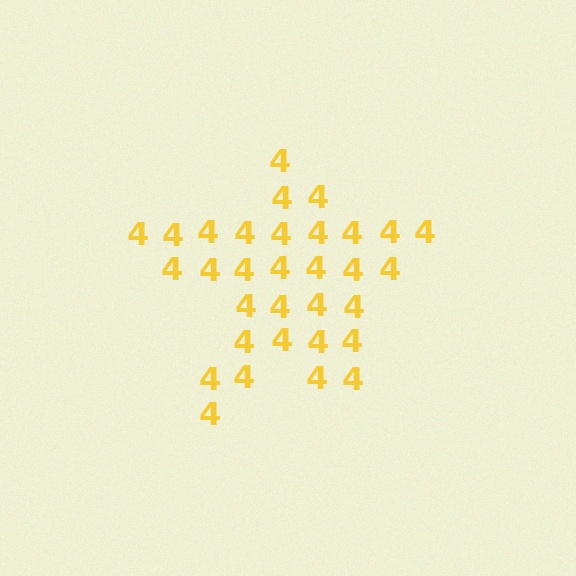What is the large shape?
The large shape is a star.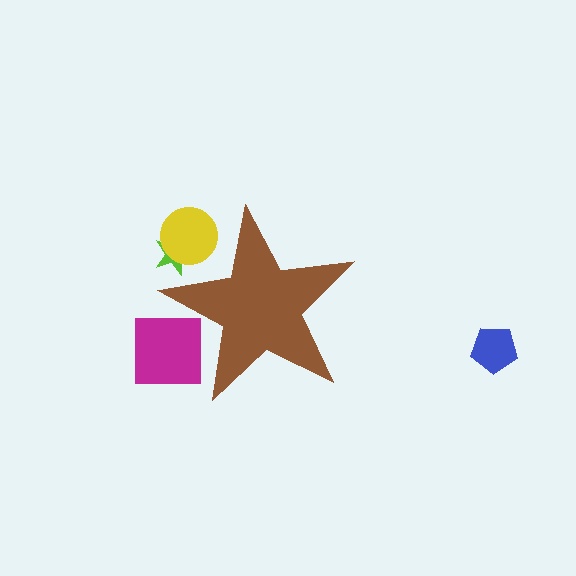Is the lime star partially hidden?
Yes, the lime star is partially hidden behind the brown star.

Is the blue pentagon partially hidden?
No, the blue pentagon is fully visible.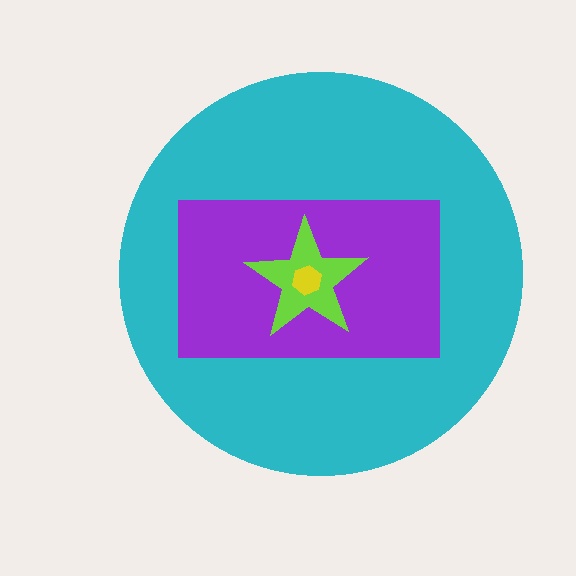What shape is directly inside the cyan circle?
The purple rectangle.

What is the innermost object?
The yellow hexagon.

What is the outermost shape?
The cyan circle.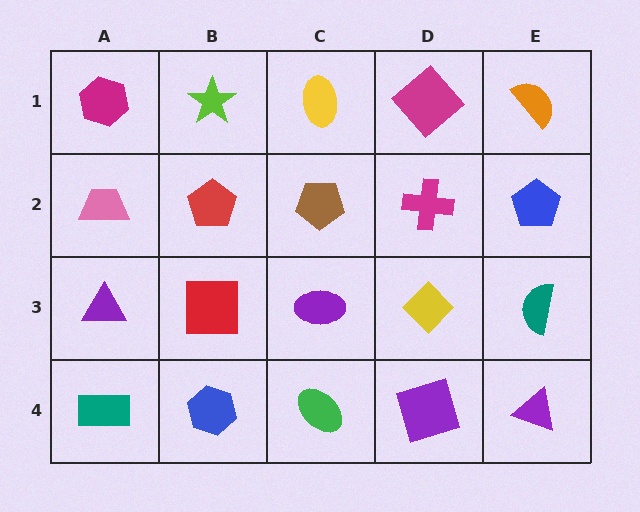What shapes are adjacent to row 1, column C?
A brown pentagon (row 2, column C), a lime star (row 1, column B), a magenta diamond (row 1, column D).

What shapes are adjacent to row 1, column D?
A magenta cross (row 2, column D), a yellow ellipse (row 1, column C), an orange semicircle (row 1, column E).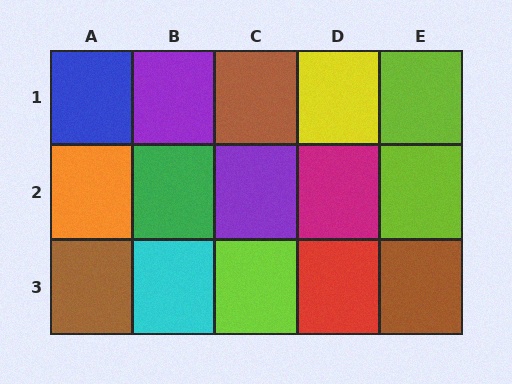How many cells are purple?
2 cells are purple.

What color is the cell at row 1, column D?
Yellow.